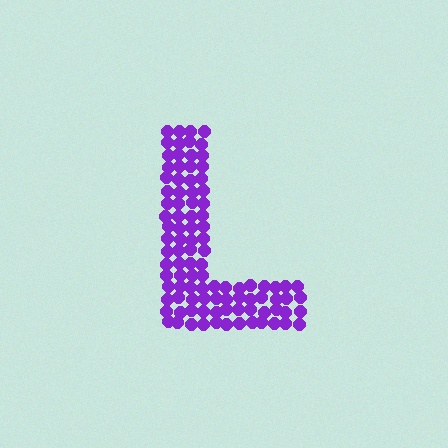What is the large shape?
The large shape is the letter L.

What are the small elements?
The small elements are circles.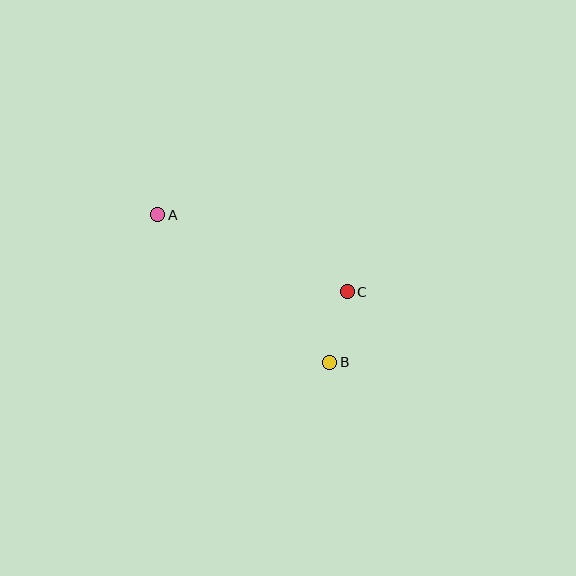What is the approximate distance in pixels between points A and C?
The distance between A and C is approximately 204 pixels.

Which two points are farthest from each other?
Points A and B are farthest from each other.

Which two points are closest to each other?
Points B and C are closest to each other.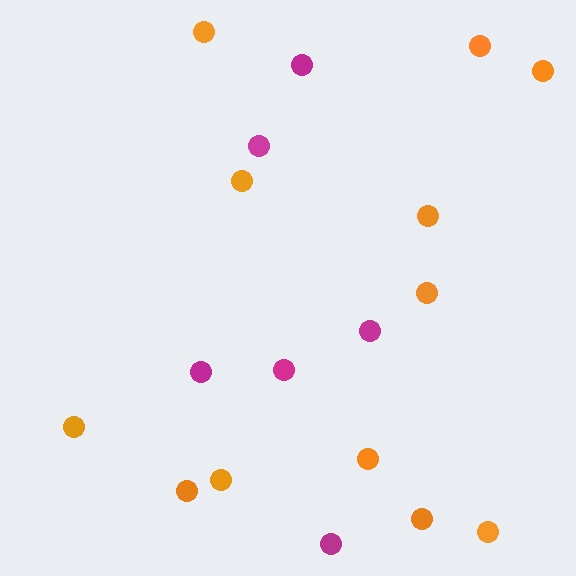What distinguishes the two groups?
There are 2 groups: one group of magenta circles (6) and one group of orange circles (12).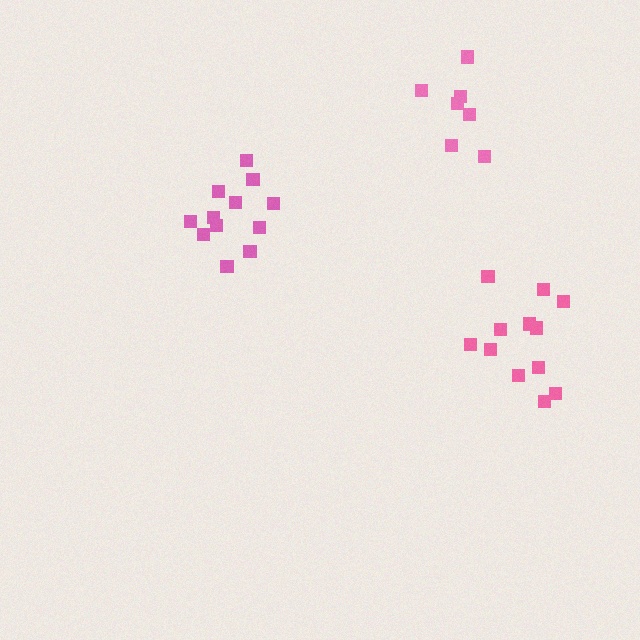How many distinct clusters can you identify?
There are 3 distinct clusters.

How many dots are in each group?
Group 1: 12 dots, Group 2: 12 dots, Group 3: 7 dots (31 total).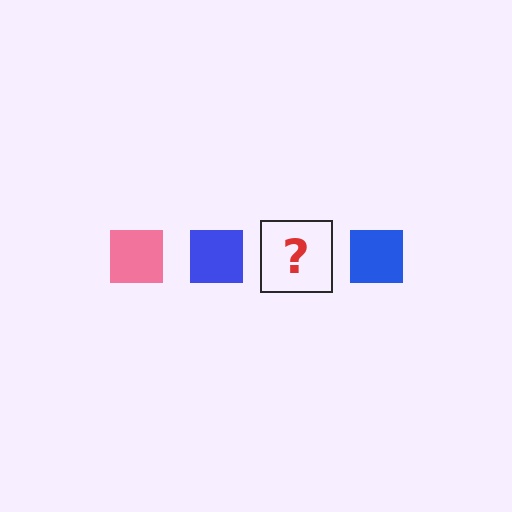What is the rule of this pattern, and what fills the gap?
The rule is that the pattern cycles through pink, blue squares. The gap should be filled with a pink square.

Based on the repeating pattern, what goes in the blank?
The blank should be a pink square.